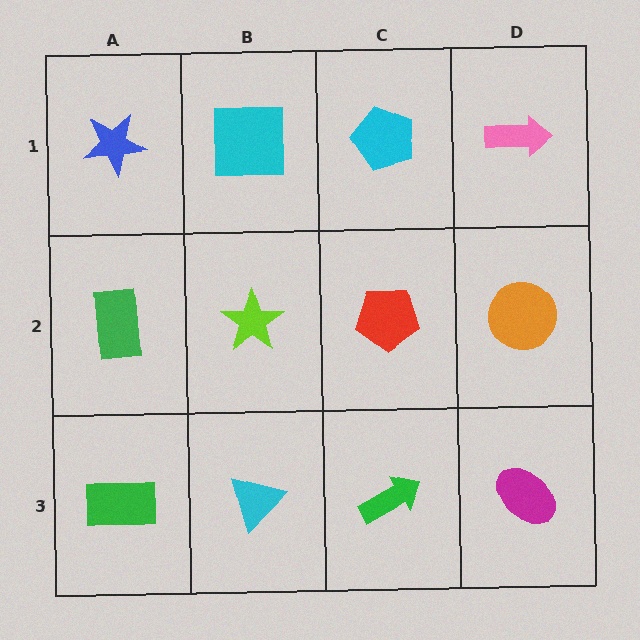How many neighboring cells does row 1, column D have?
2.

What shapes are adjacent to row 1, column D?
An orange circle (row 2, column D), a cyan pentagon (row 1, column C).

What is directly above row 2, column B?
A cyan square.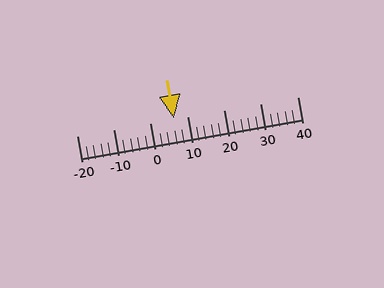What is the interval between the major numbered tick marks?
The major tick marks are spaced 10 units apart.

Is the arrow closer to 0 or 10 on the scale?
The arrow is closer to 10.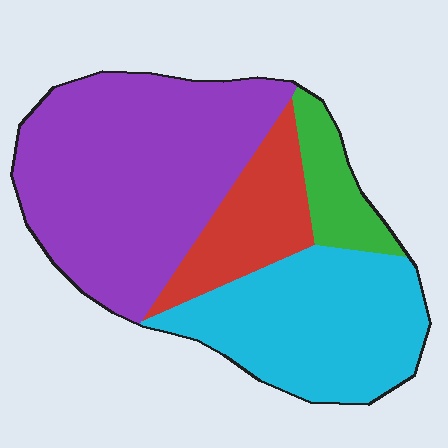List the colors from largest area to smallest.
From largest to smallest: purple, cyan, red, green.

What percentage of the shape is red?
Red takes up about one eighth (1/8) of the shape.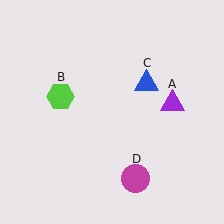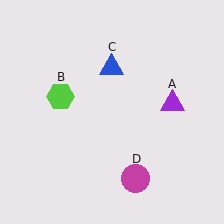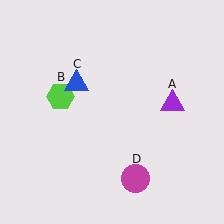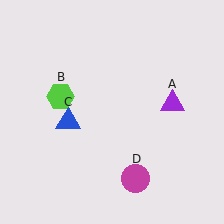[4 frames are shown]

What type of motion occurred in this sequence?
The blue triangle (object C) rotated counterclockwise around the center of the scene.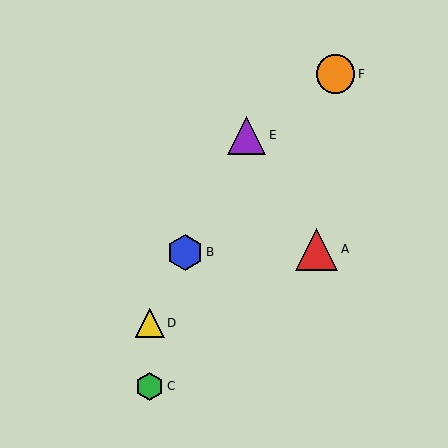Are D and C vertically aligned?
Yes, both are at x≈150.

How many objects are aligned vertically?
2 objects (C, D) are aligned vertically.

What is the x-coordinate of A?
Object A is at x≈317.